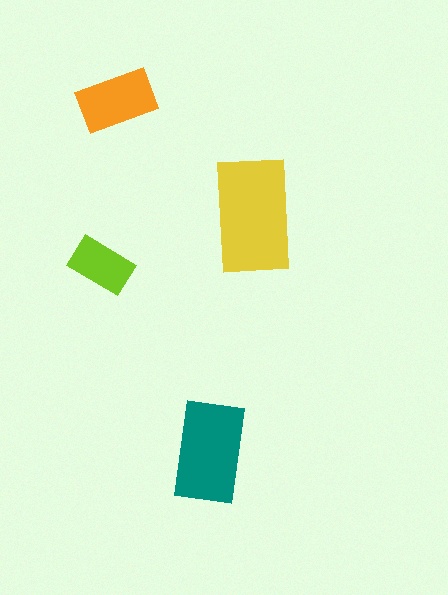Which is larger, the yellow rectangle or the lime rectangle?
The yellow one.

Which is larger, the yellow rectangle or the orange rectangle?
The yellow one.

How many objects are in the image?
There are 4 objects in the image.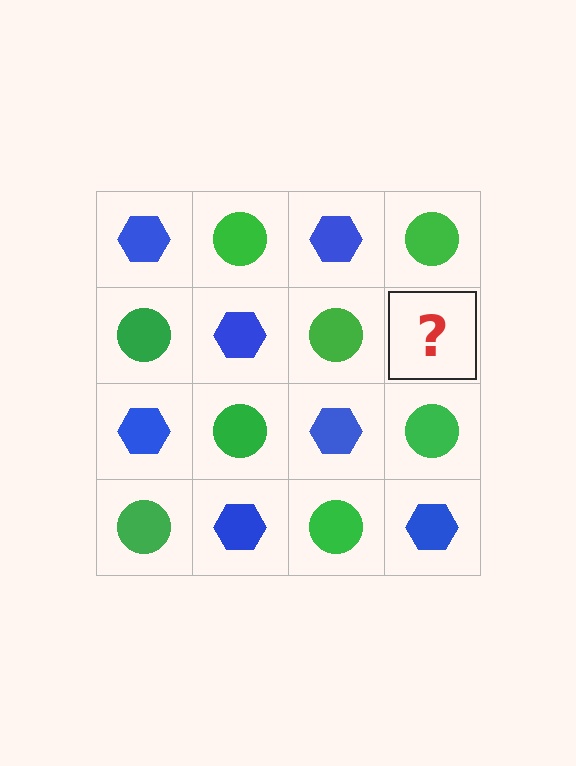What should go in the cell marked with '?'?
The missing cell should contain a blue hexagon.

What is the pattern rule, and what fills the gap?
The rule is that it alternates blue hexagon and green circle in a checkerboard pattern. The gap should be filled with a blue hexagon.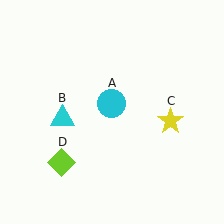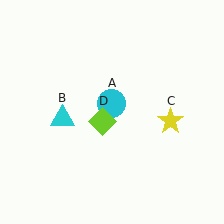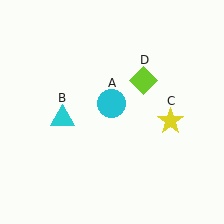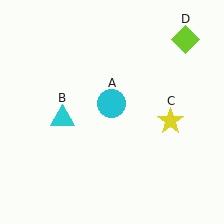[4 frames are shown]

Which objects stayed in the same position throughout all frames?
Cyan circle (object A) and cyan triangle (object B) and yellow star (object C) remained stationary.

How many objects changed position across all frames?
1 object changed position: lime diamond (object D).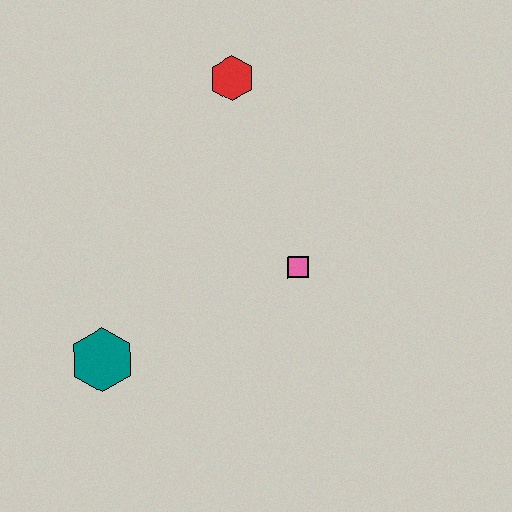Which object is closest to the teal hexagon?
The pink square is closest to the teal hexagon.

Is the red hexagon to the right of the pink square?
No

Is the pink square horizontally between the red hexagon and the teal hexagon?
No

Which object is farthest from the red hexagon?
The teal hexagon is farthest from the red hexagon.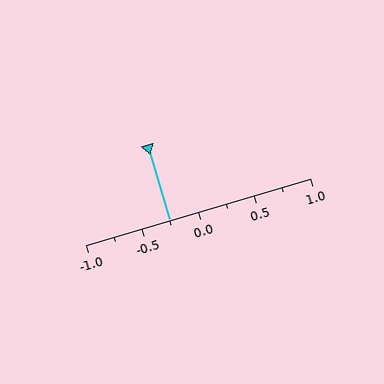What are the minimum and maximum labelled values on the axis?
The axis runs from -1.0 to 1.0.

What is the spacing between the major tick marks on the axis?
The major ticks are spaced 0.5 apart.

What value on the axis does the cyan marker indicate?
The marker indicates approximately -0.25.